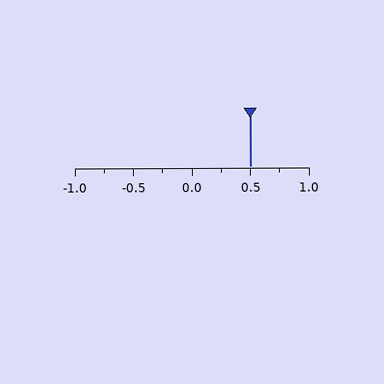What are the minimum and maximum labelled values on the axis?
The axis runs from -1.0 to 1.0.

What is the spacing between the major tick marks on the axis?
The major ticks are spaced 0.5 apart.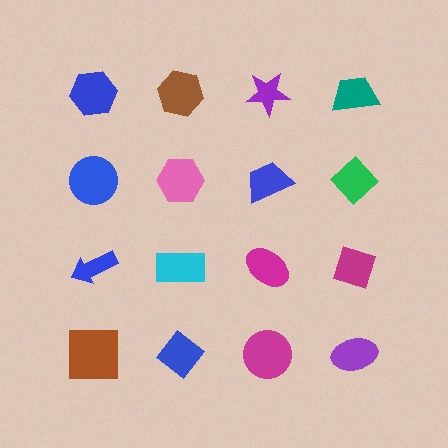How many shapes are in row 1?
4 shapes.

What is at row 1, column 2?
A brown hexagon.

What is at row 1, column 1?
A blue hexagon.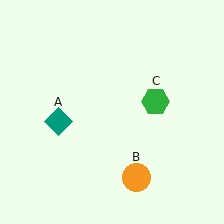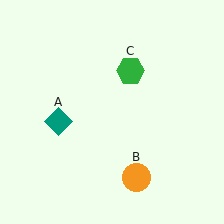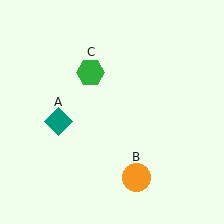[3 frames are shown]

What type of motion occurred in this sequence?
The green hexagon (object C) rotated counterclockwise around the center of the scene.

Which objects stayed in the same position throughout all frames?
Teal diamond (object A) and orange circle (object B) remained stationary.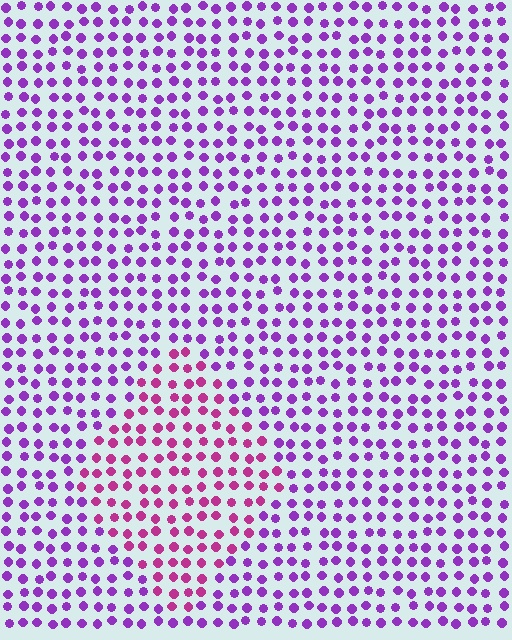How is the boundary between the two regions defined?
The boundary is defined purely by a slight shift in hue (about 38 degrees). Spacing, size, and orientation are identical on both sides.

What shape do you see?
I see a diamond.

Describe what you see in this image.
The image is filled with small purple elements in a uniform arrangement. A diamond-shaped region is visible where the elements are tinted to a slightly different hue, forming a subtle color boundary.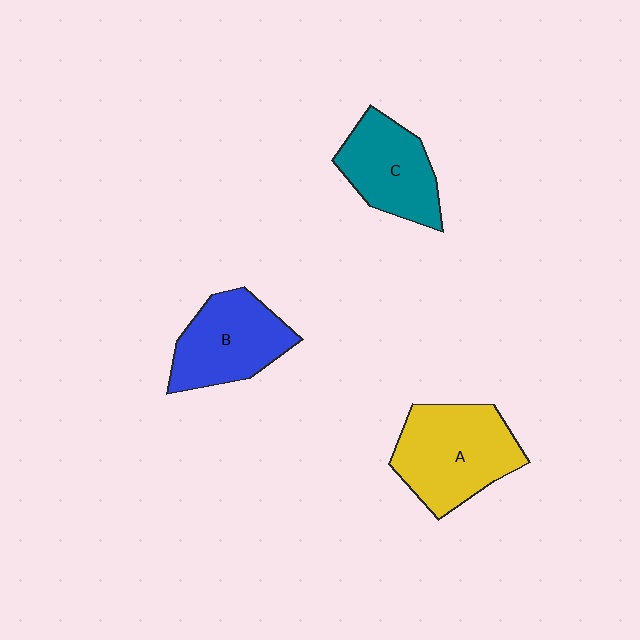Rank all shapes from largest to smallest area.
From largest to smallest: A (yellow), B (blue), C (teal).